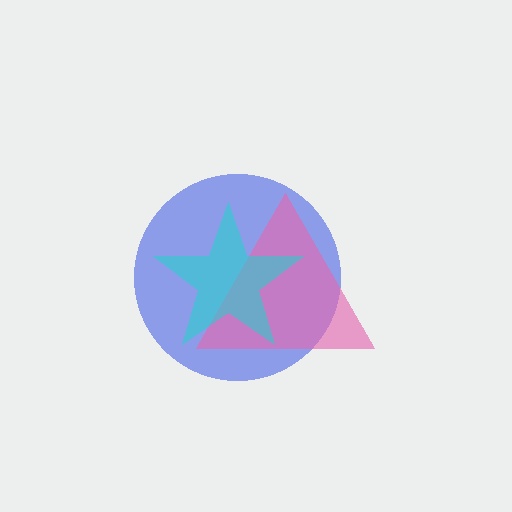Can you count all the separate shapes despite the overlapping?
Yes, there are 3 separate shapes.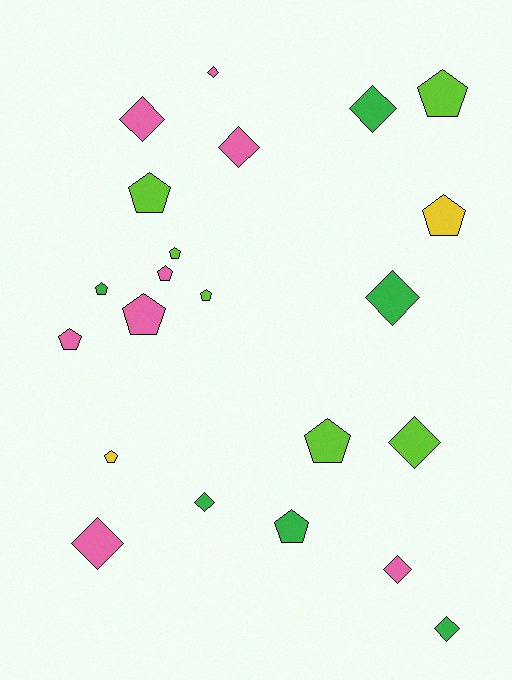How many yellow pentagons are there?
There are 2 yellow pentagons.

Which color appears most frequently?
Pink, with 8 objects.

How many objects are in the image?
There are 22 objects.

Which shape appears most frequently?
Pentagon, with 12 objects.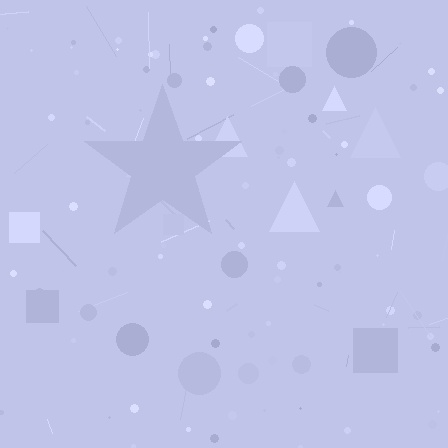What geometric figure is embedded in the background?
A star is embedded in the background.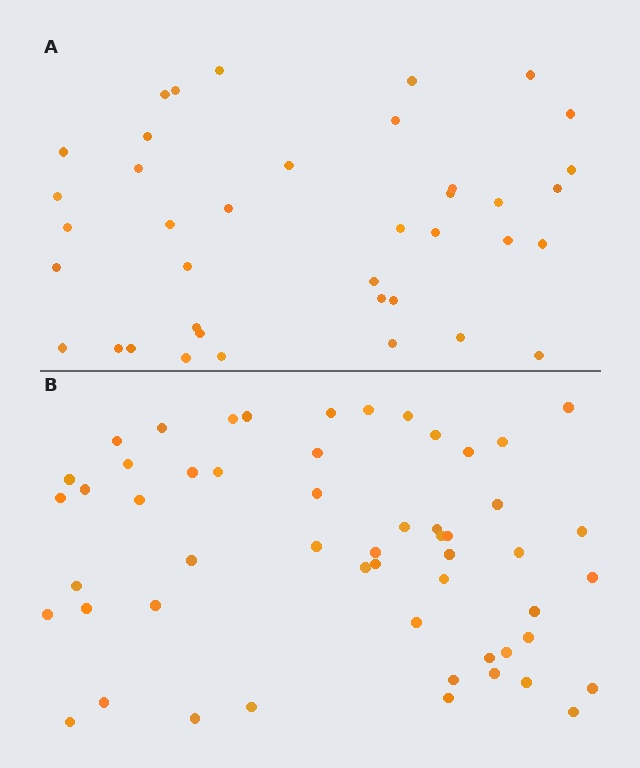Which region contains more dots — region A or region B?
Region B (the bottom region) has more dots.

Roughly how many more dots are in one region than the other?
Region B has approximately 15 more dots than region A.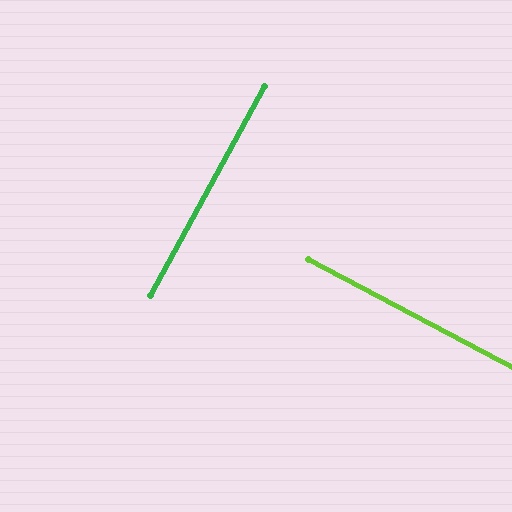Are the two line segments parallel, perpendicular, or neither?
Perpendicular — they meet at approximately 89°.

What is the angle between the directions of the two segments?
Approximately 89 degrees.